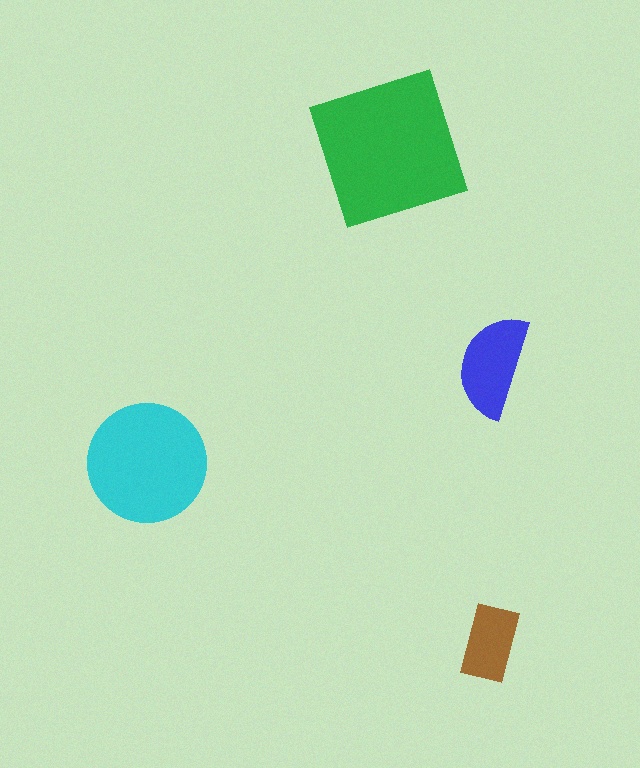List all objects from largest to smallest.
The green square, the cyan circle, the blue semicircle, the brown rectangle.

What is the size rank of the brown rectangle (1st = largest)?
4th.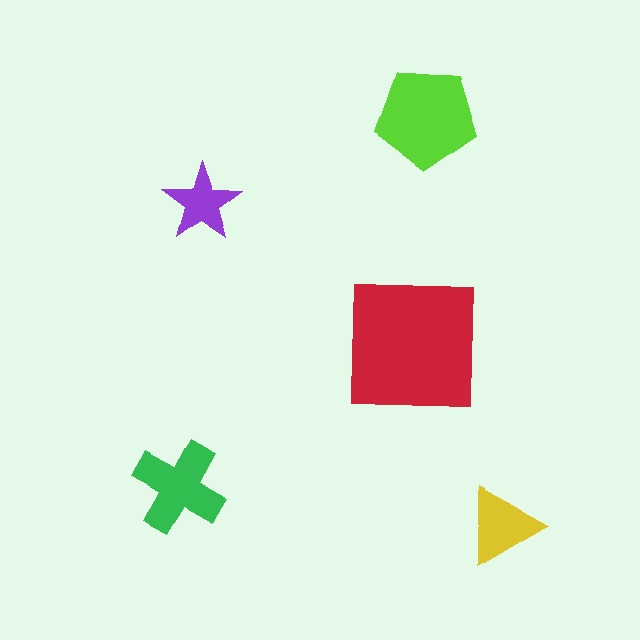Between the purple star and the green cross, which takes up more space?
The green cross.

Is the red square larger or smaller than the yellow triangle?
Larger.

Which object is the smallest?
The purple star.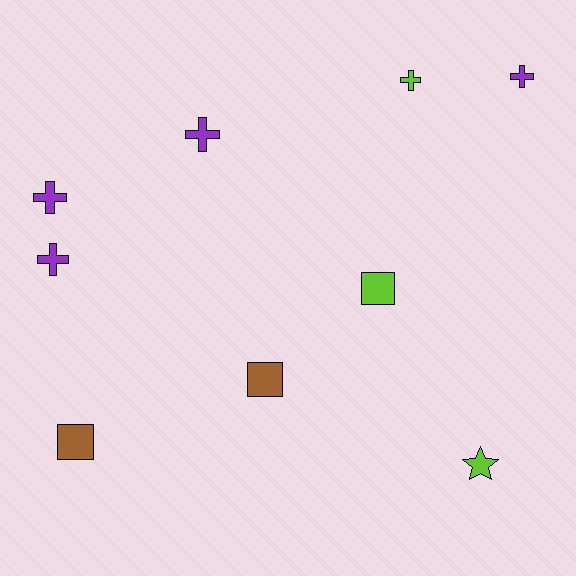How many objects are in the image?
There are 9 objects.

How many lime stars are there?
There is 1 lime star.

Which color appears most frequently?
Purple, with 4 objects.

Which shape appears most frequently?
Cross, with 5 objects.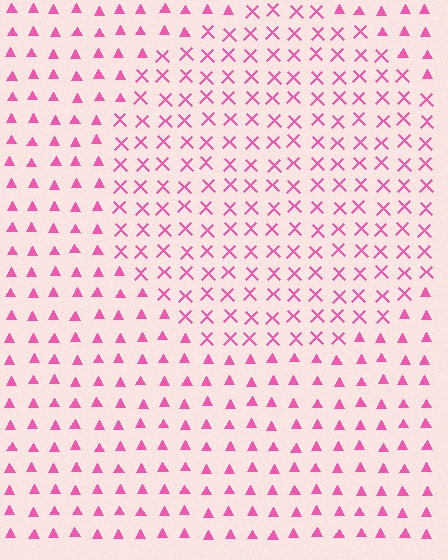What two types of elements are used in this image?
The image uses X marks inside the circle region and triangles outside it.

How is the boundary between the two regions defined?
The boundary is defined by a change in element shape: X marks inside vs. triangles outside. All elements share the same color and spacing.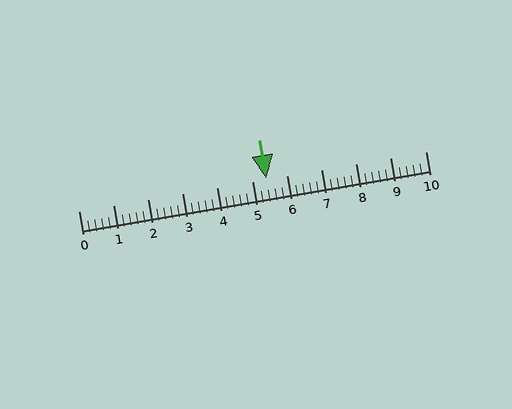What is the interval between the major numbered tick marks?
The major tick marks are spaced 1 units apart.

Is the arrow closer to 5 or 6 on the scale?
The arrow is closer to 5.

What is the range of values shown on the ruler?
The ruler shows values from 0 to 10.